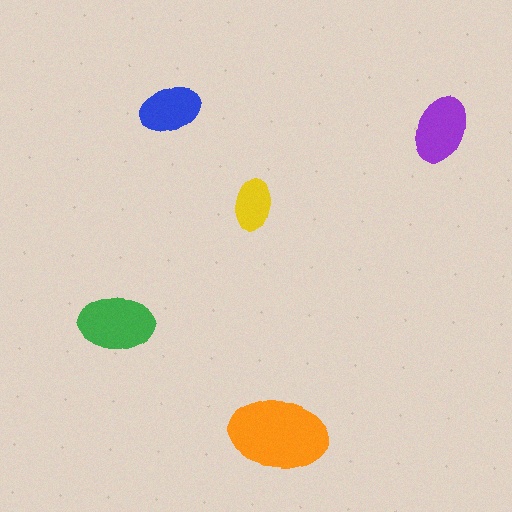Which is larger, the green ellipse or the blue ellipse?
The green one.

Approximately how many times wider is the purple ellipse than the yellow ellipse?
About 1.5 times wider.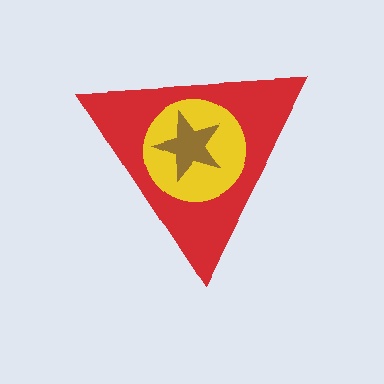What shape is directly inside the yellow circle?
The brown star.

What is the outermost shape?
The red triangle.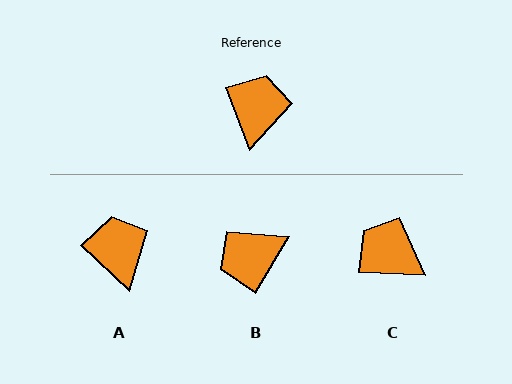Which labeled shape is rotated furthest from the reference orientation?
B, about 129 degrees away.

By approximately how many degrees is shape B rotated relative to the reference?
Approximately 129 degrees counter-clockwise.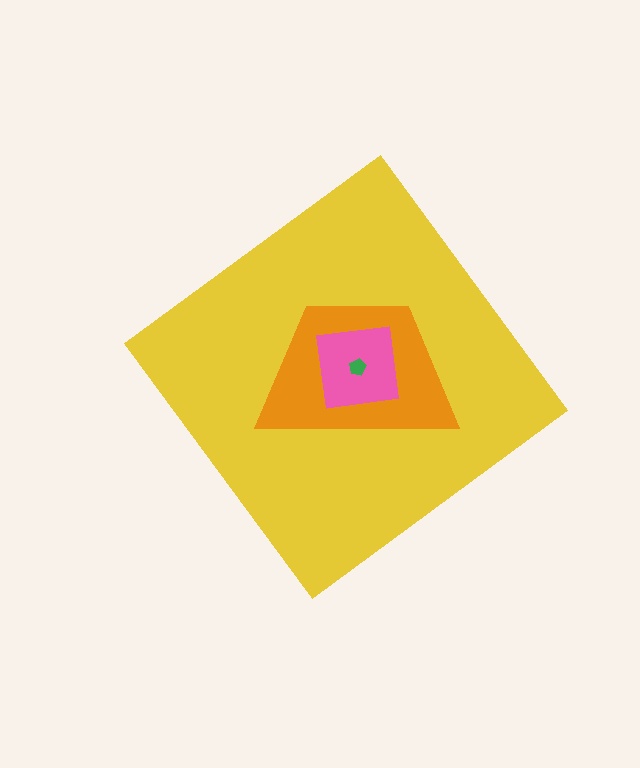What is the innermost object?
The green pentagon.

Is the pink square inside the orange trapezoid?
Yes.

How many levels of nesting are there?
4.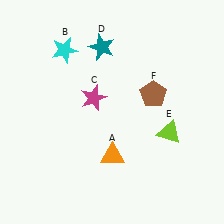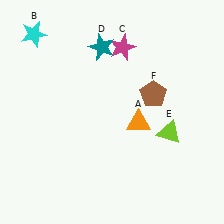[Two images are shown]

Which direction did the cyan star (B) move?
The cyan star (B) moved left.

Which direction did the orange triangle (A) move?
The orange triangle (A) moved up.